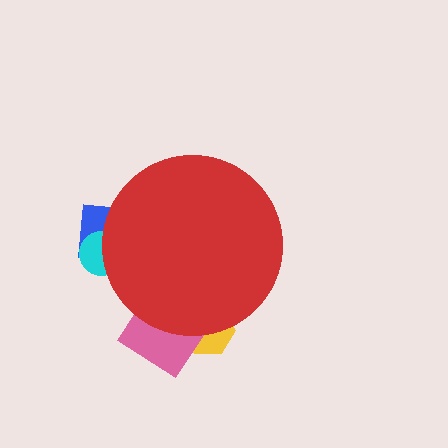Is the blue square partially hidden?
Yes, the blue square is partially hidden behind the red circle.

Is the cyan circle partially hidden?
Yes, the cyan circle is partially hidden behind the red circle.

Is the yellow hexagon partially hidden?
Yes, the yellow hexagon is partially hidden behind the red circle.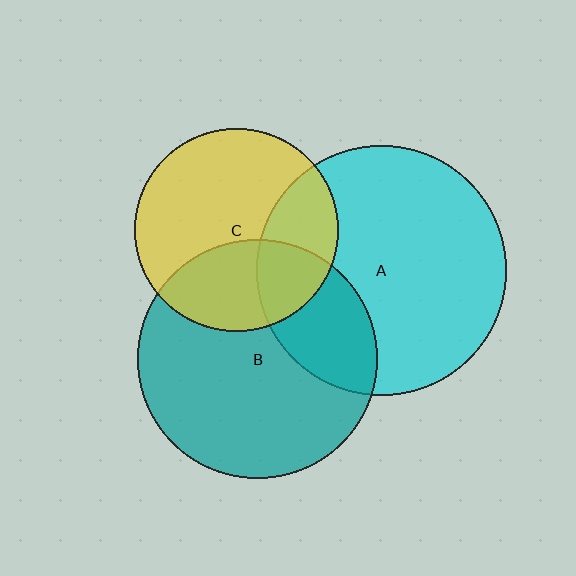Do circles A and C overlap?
Yes.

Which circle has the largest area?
Circle A (cyan).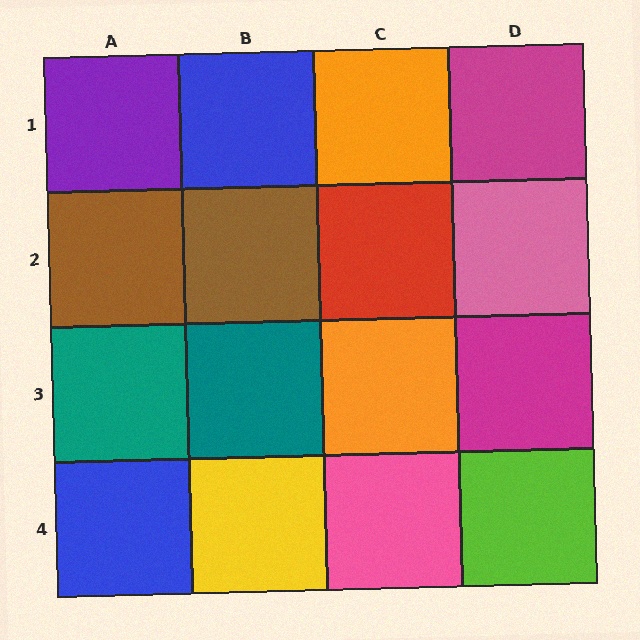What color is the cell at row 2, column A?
Brown.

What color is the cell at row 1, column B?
Blue.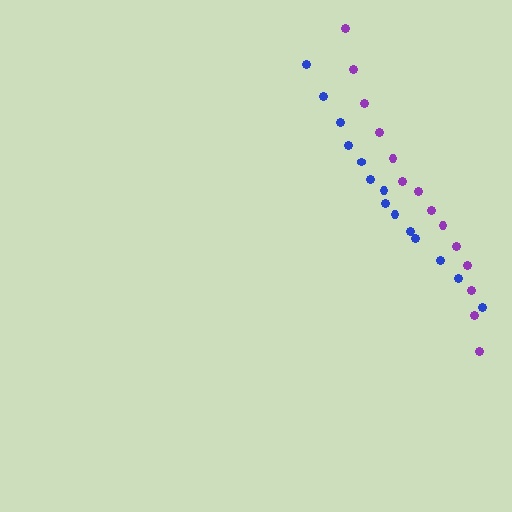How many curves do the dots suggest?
There are 2 distinct paths.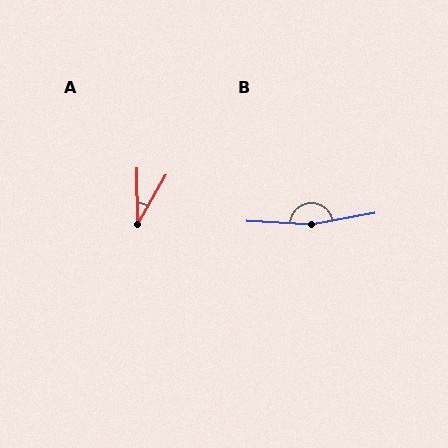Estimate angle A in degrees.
Approximately 31 degrees.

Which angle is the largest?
B, at approximately 167 degrees.